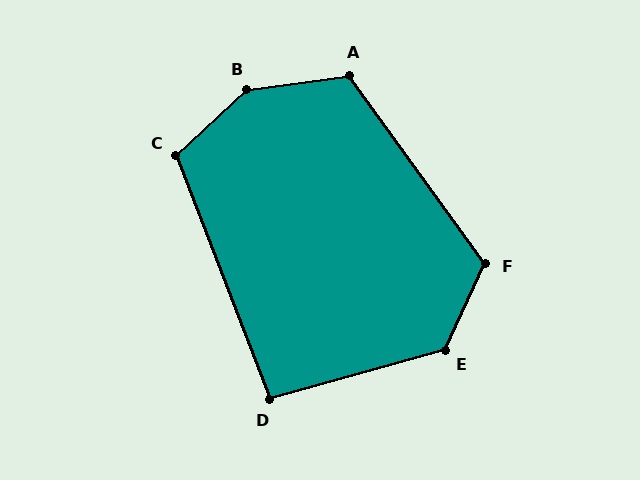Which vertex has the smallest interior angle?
D, at approximately 95 degrees.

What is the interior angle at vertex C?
Approximately 112 degrees (obtuse).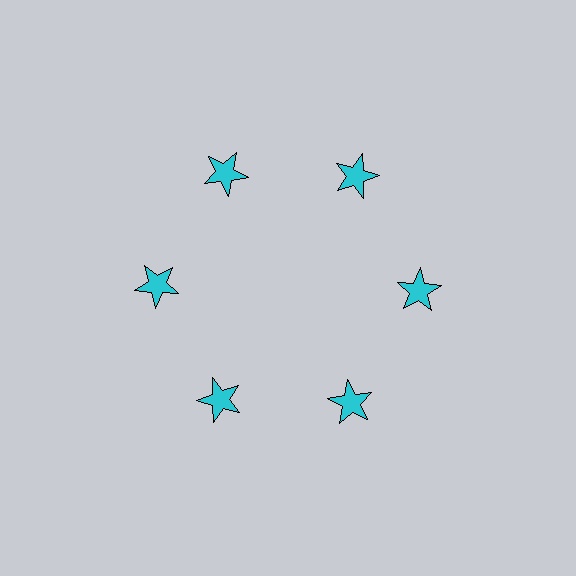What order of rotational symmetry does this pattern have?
This pattern has 6-fold rotational symmetry.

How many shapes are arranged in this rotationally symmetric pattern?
There are 6 shapes, arranged in 6 groups of 1.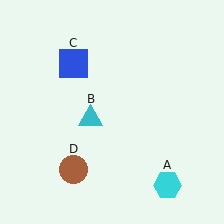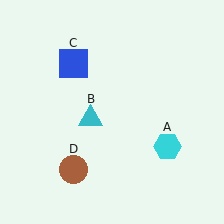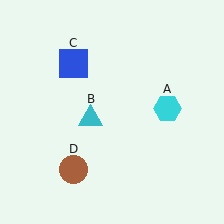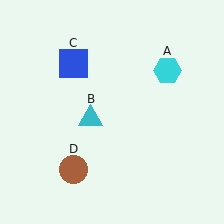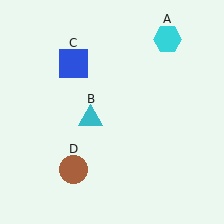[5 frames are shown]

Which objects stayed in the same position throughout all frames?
Cyan triangle (object B) and blue square (object C) and brown circle (object D) remained stationary.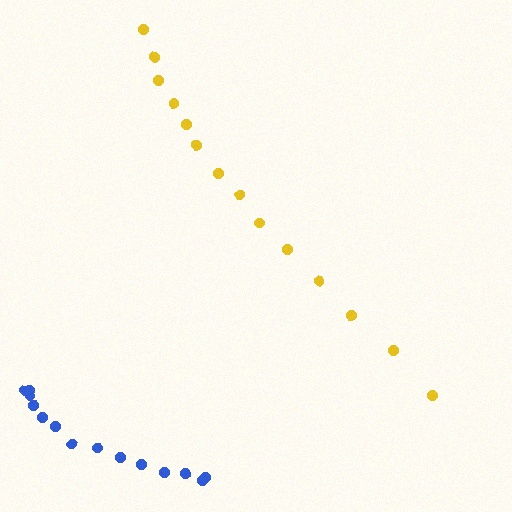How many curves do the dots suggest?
There are 2 distinct paths.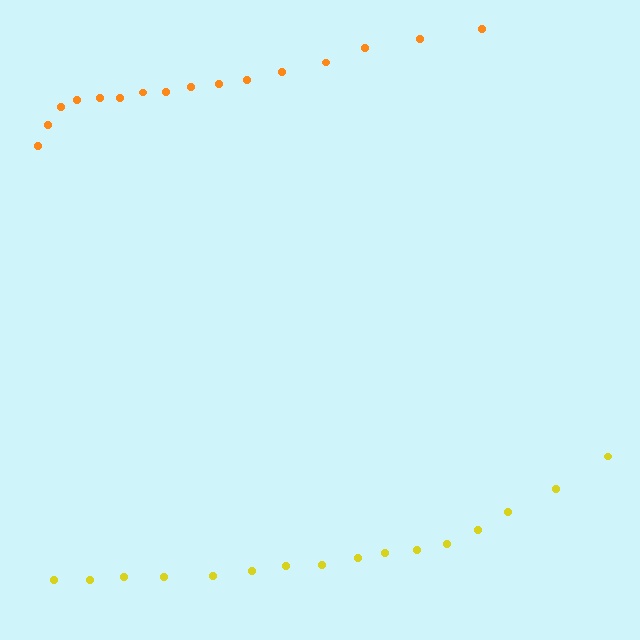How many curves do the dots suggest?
There are 2 distinct paths.